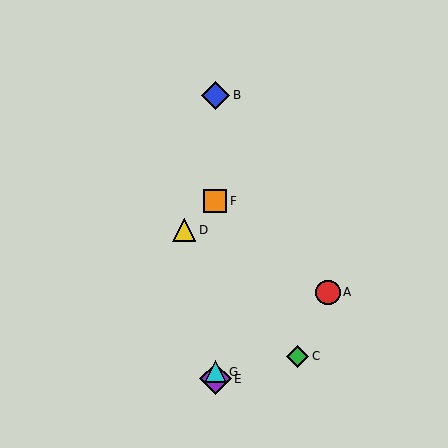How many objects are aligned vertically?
4 objects (B, E, F, G) are aligned vertically.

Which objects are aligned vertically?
Objects B, E, F, G are aligned vertically.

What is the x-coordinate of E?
Object E is at x≈215.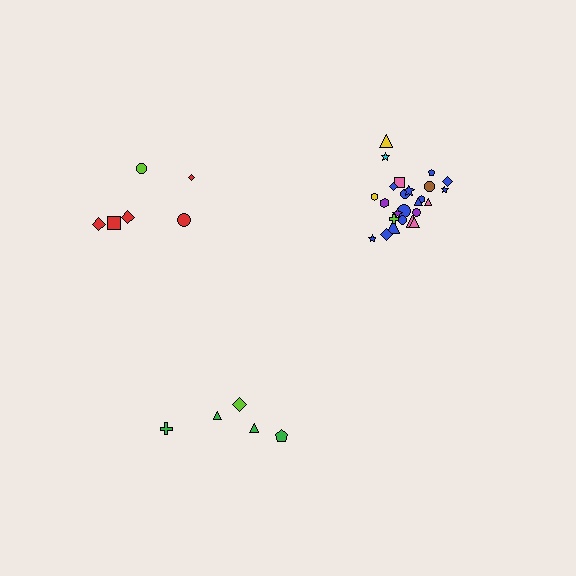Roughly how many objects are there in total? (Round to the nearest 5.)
Roughly 35 objects in total.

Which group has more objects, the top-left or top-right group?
The top-right group.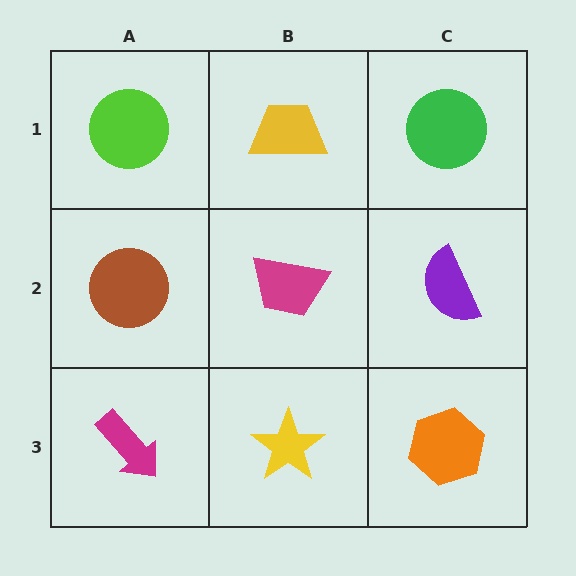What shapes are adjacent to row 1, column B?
A magenta trapezoid (row 2, column B), a lime circle (row 1, column A), a green circle (row 1, column C).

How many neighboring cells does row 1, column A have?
2.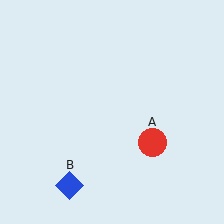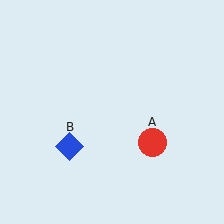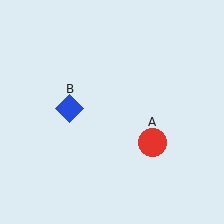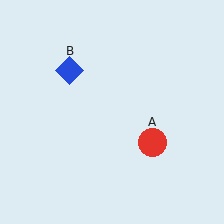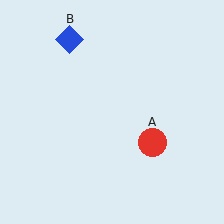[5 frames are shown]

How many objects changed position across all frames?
1 object changed position: blue diamond (object B).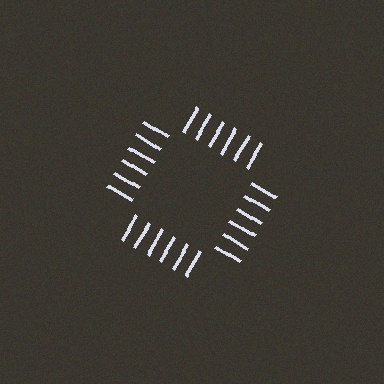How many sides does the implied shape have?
4 sides — the line-ends trace a square.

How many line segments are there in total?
24 — 6 along each of the 4 edges.